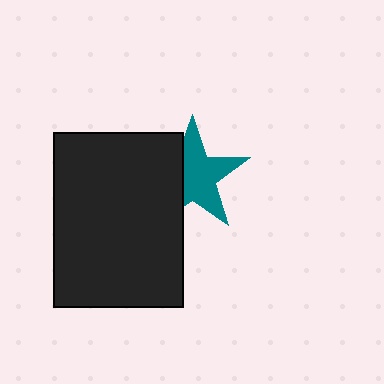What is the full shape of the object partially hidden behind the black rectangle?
The partially hidden object is a teal star.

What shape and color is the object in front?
The object in front is a black rectangle.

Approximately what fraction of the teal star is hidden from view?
Roughly 35% of the teal star is hidden behind the black rectangle.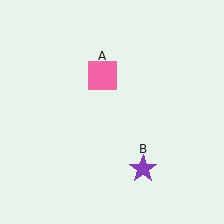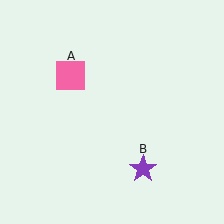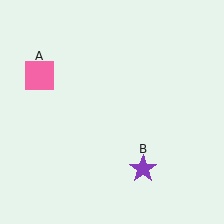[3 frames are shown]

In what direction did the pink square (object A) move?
The pink square (object A) moved left.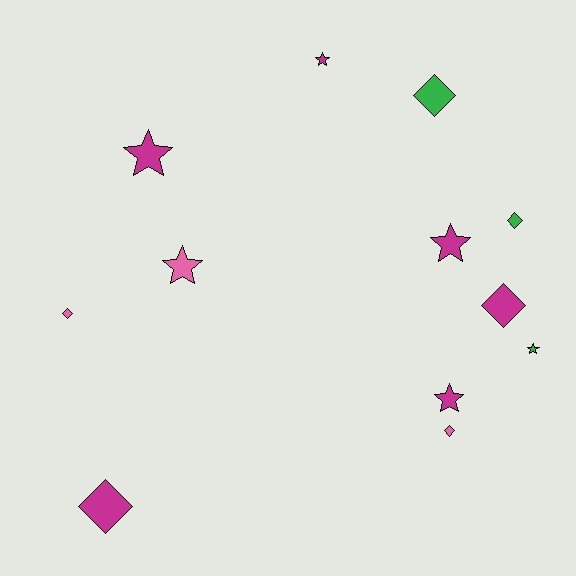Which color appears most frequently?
Magenta, with 6 objects.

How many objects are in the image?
There are 12 objects.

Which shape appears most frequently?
Star, with 6 objects.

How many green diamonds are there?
There are 2 green diamonds.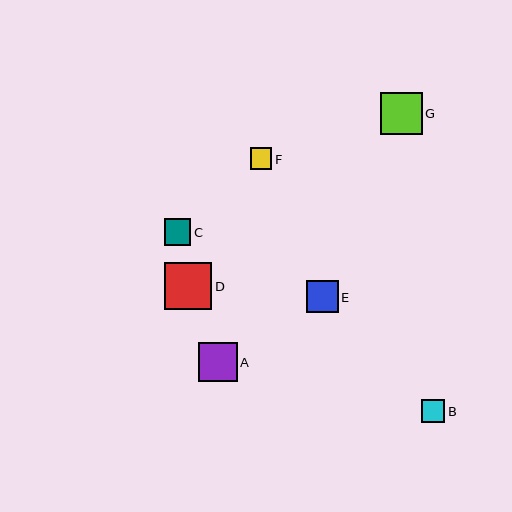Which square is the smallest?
Square F is the smallest with a size of approximately 22 pixels.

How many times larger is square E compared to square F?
Square E is approximately 1.5 times the size of square F.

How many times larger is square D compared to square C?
Square D is approximately 1.8 times the size of square C.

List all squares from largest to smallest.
From largest to smallest: D, G, A, E, C, B, F.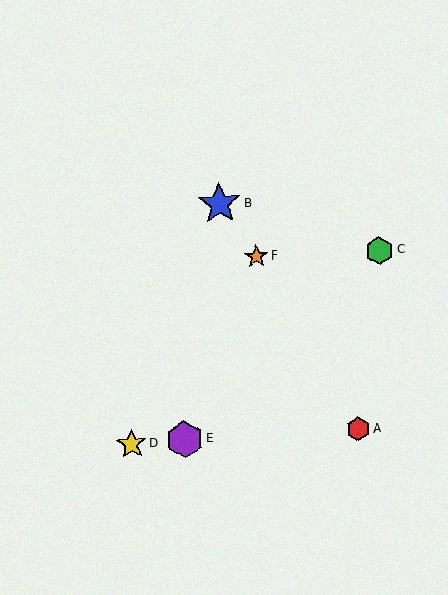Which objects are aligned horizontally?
Objects C, F are aligned horizontally.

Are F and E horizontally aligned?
No, F is at y≈257 and E is at y≈440.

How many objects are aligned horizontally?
2 objects (C, F) are aligned horizontally.